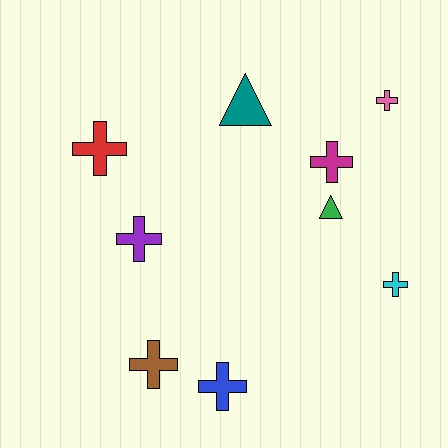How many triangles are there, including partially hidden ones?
There are 2 triangles.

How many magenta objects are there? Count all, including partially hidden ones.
There is 1 magenta object.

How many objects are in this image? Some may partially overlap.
There are 9 objects.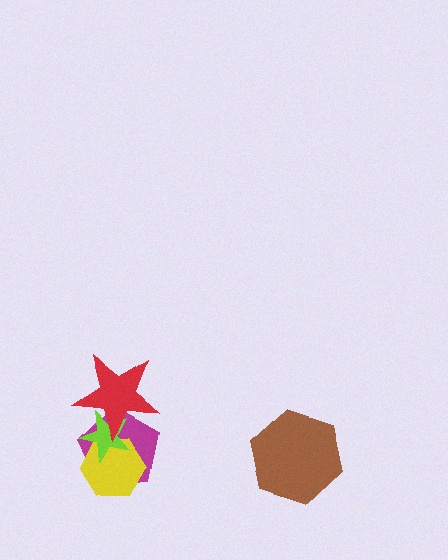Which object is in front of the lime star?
The red star is in front of the lime star.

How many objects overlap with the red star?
2 objects overlap with the red star.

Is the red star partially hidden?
No, no other shape covers it.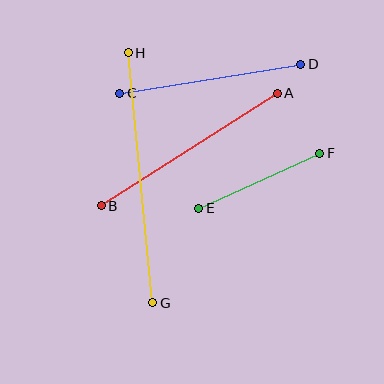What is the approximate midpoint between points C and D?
The midpoint is at approximately (210, 79) pixels.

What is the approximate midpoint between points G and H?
The midpoint is at approximately (141, 178) pixels.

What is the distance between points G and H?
The distance is approximately 251 pixels.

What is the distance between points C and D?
The distance is approximately 183 pixels.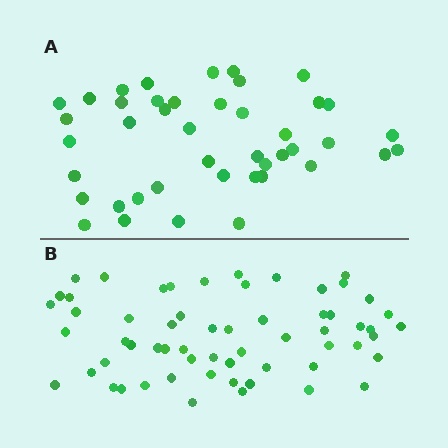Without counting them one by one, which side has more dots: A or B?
Region B (the bottom region) has more dots.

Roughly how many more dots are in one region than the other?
Region B has approximately 15 more dots than region A.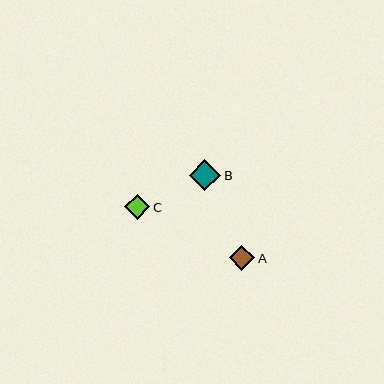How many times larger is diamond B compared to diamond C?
Diamond B is approximately 1.2 times the size of diamond C.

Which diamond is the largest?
Diamond B is the largest with a size of approximately 31 pixels.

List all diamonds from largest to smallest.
From largest to smallest: B, C, A.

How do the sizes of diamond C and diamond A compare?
Diamond C and diamond A are approximately the same size.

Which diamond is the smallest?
Diamond A is the smallest with a size of approximately 25 pixels.